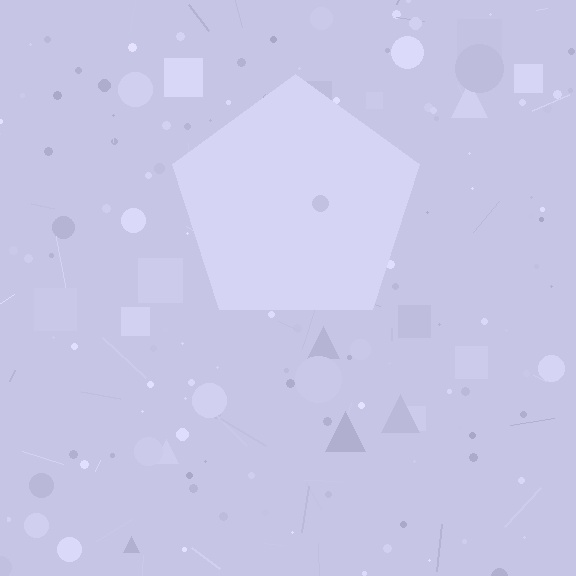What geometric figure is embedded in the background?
A pentagon is embedded in the background.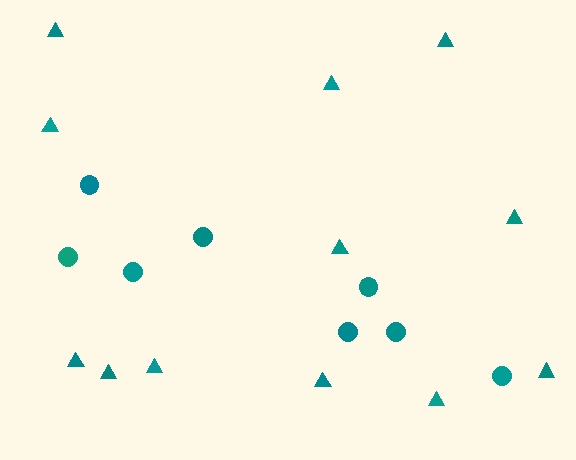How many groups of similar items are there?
There are 2 groups: one group of circles (8) and one group of triangles (12).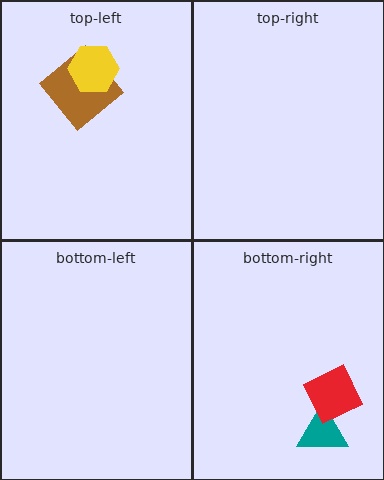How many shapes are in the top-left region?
2.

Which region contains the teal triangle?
The bottom-right region.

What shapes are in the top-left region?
The brown diamond, the yellow hexagon.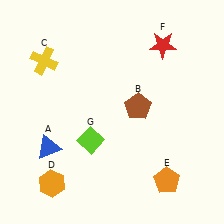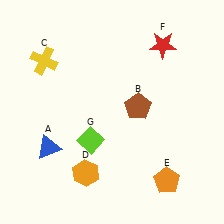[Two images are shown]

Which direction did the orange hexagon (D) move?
The orange hexagon (D) moved right.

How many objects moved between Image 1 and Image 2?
1 object moved between the two images.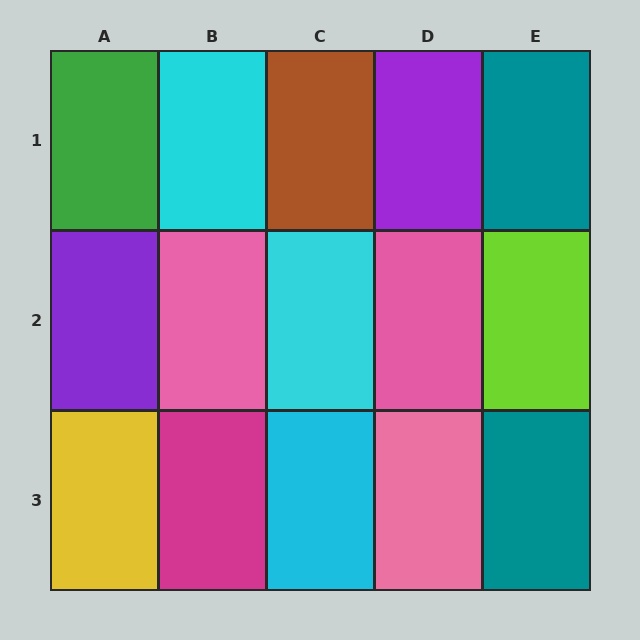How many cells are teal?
2 cells are teal.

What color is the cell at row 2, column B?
Pink.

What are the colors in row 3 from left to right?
Yellow, magenta, cyan, pink, teal.